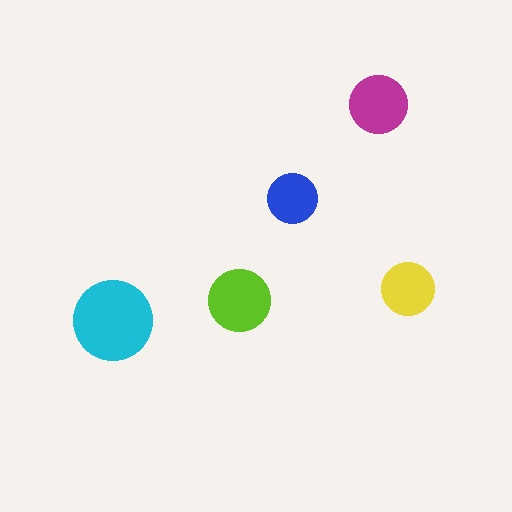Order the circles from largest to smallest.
the cyan one, the lime one, the magenta one, the yellow one, the blue one.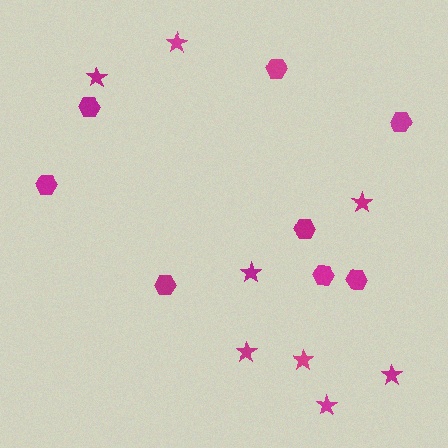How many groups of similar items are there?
There are 2 groups: one group of hexagons (8) and one group of stars (8).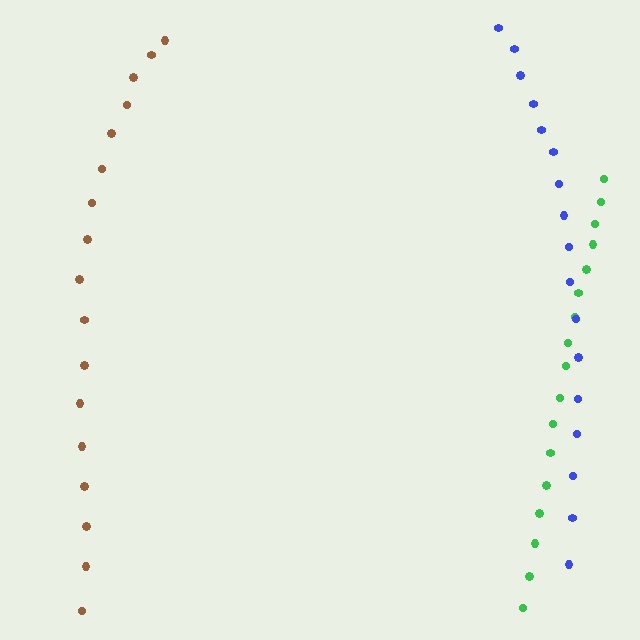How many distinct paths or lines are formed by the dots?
There are 3 distinct paths.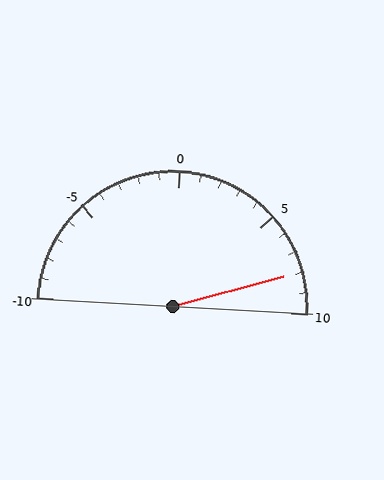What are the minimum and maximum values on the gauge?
The gauge ranges from -10 to 10.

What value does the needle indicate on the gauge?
The needle indicates approximately 8.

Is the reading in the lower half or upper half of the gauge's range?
The reading is in the upper half of the range (-10 to 10).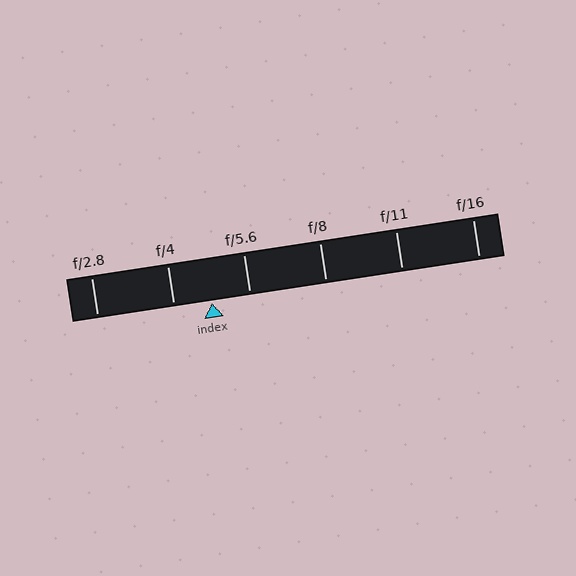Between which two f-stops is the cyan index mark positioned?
The index mark is between f/4 and f/5.6.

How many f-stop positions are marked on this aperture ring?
There are 6 f-stop positions marked.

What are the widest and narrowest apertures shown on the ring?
The widest aperture shown is f/2.8 and the narrowest is f/16.